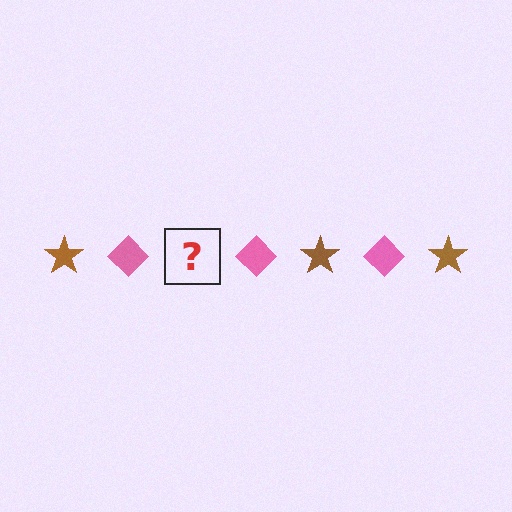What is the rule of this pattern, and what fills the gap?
The rule is that the pattern alternates between brown star and pink diamond. The gap should be filled with a brown star.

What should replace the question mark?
The question mark should be replaced with a brown star.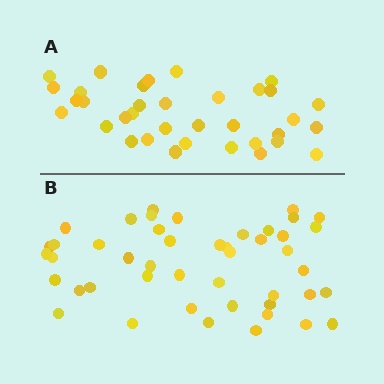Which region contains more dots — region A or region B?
Region B (the bottom region) has more dots.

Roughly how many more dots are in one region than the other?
Region B has roughly 12 or so more dots than region A.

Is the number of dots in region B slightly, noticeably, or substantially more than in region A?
Region B has noticeably more, but not dramatically so. The ratio is roughly 1.3 to 1.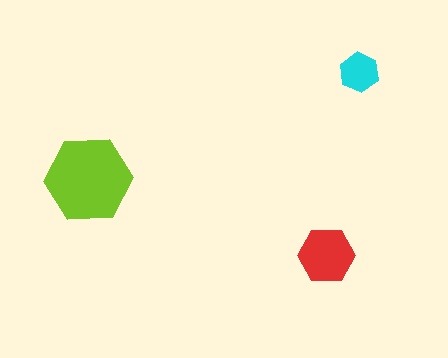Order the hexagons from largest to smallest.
the lime one, the red one, the cyan one.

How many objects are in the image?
There are 3 objects in the image.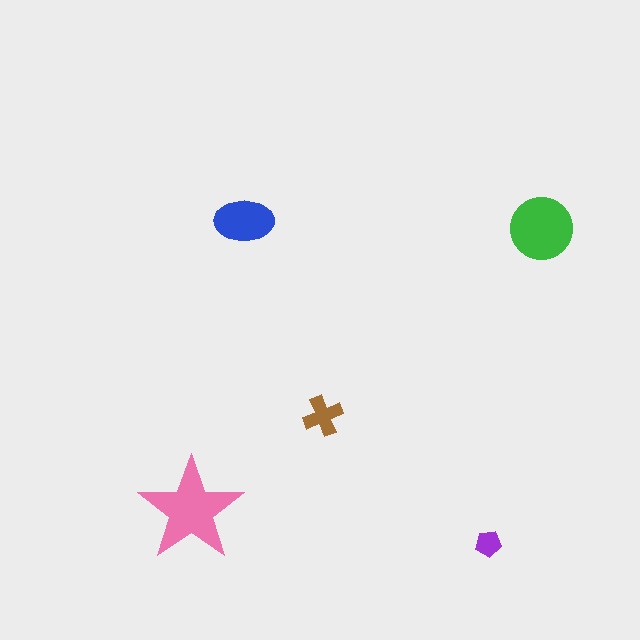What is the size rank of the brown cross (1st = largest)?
4th.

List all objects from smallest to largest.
The purple pentagon, the brown cross, the blue ellipse, the green circle, the pink star.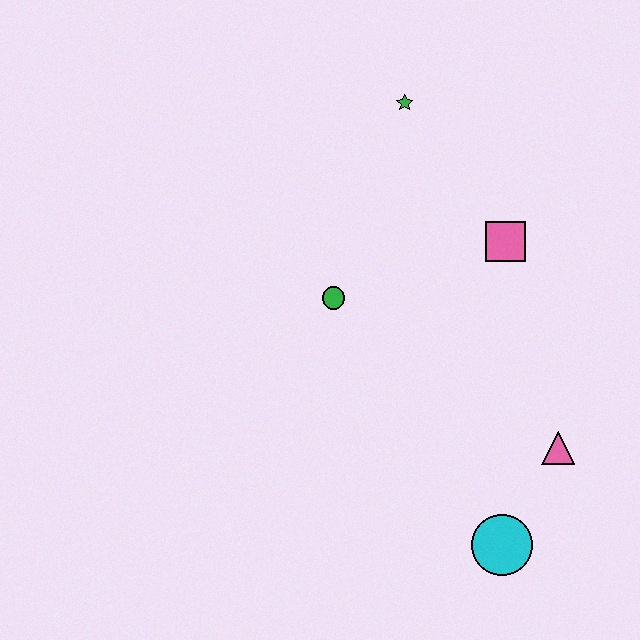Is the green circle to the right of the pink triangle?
No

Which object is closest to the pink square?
The green star is closest to the pink square.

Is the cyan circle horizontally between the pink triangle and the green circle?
Yes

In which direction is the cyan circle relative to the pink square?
The cyan circle is below the pink square.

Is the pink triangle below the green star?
Yes